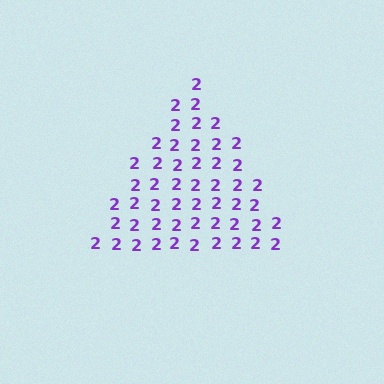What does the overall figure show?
The overall figure shows a triangle.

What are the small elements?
The small elements are digit 2's.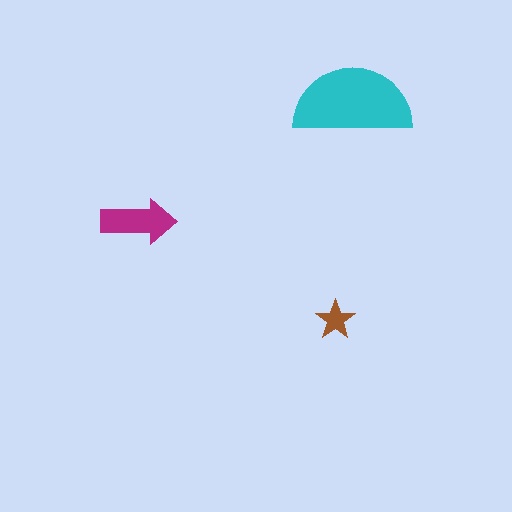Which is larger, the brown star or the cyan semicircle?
The cyan semicircle.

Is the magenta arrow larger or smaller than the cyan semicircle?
Smaller.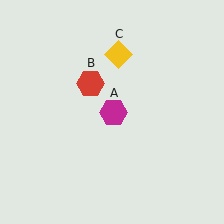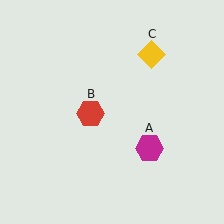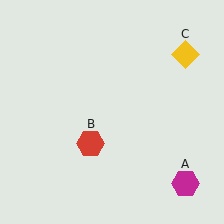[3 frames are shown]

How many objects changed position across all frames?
3 objects changed position: magenta hexagon (object A), red hexagon (object B), yellow diamond (object C).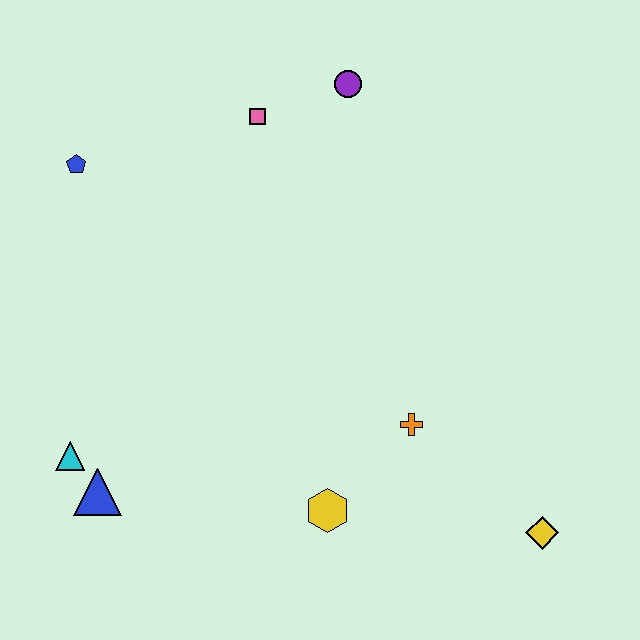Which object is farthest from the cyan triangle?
The yellow diamond is farthest from the cyan triangle.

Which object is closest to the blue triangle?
The cyan triangle is closest to the blue triangle.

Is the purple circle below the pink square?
No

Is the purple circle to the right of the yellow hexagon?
Yes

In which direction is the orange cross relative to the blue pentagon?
The orange cross is to the right of the blue pentagon.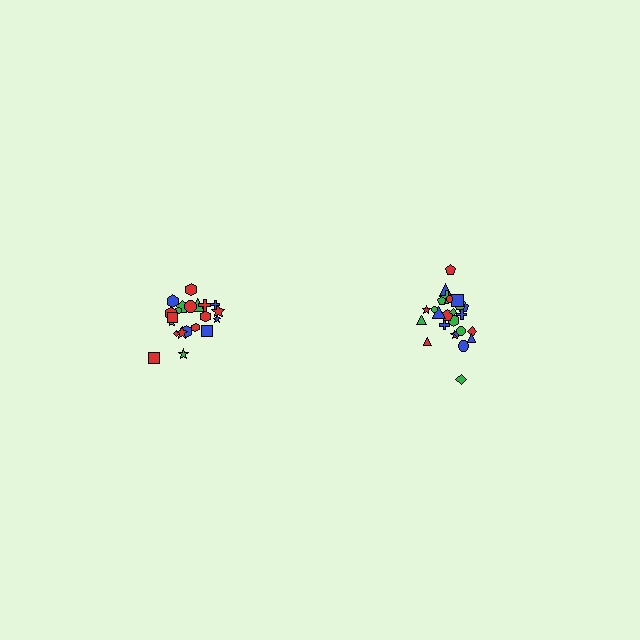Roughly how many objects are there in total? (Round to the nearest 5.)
Roughly 45 objects in total.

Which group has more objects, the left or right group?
The right group.